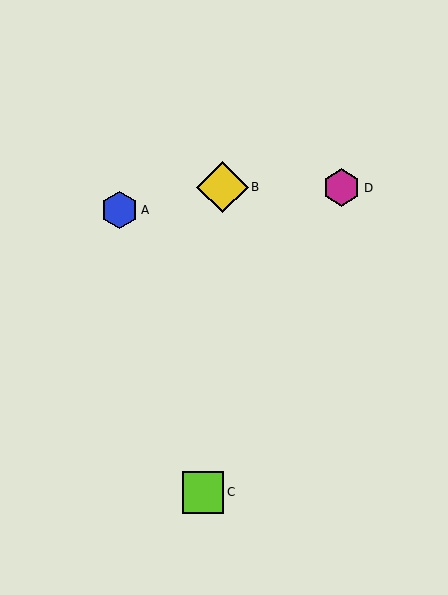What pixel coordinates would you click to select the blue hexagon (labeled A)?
Click at (120, 210) to select the blue hexagon A.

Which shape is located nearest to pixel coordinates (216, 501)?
The lime square (labeled C) at (203, 492) is nearest to that location.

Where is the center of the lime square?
The center of the lime square is at (203, 492).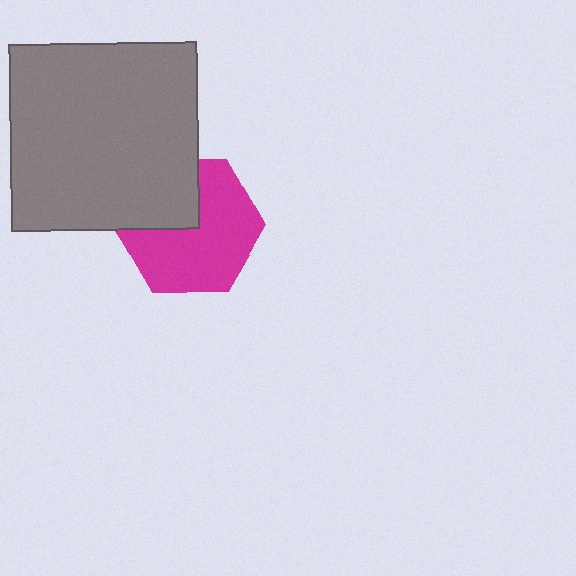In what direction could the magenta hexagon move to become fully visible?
The magenta hexagon could move down. That would shift it out from behind the gray square entirely.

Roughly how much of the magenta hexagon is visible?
Most of it is visible (roughly 69%).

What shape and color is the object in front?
The object in front is a gray square.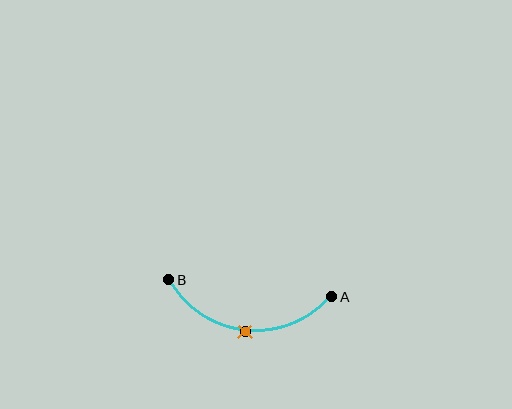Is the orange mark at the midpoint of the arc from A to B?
Yes. The orange mark lies on the arc at equal arc-length from both A and B — it is the arc midpoint.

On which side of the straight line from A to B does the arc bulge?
The arc bulges below the straight line connecting A and B.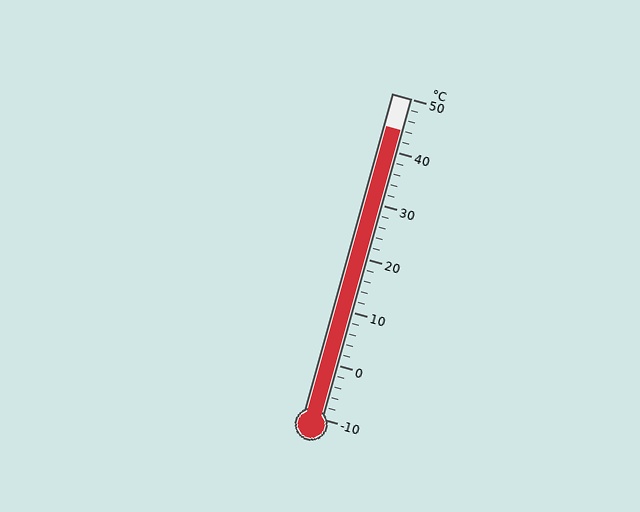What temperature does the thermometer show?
The thermometer shows approximately 44°C.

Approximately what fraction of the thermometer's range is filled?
The thermometer is filled to approximately 90% of its range.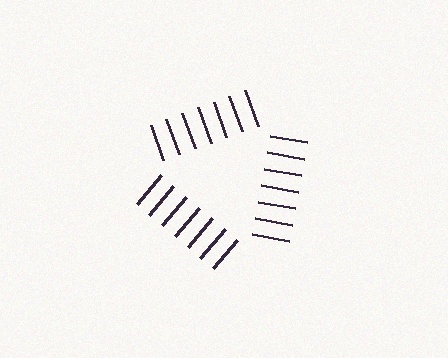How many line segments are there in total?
21 — 7 along each of the 3 edges.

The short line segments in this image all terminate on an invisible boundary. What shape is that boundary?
An illusory triangle — the line segments terminate on its edges but no continuous stroke is drawn.